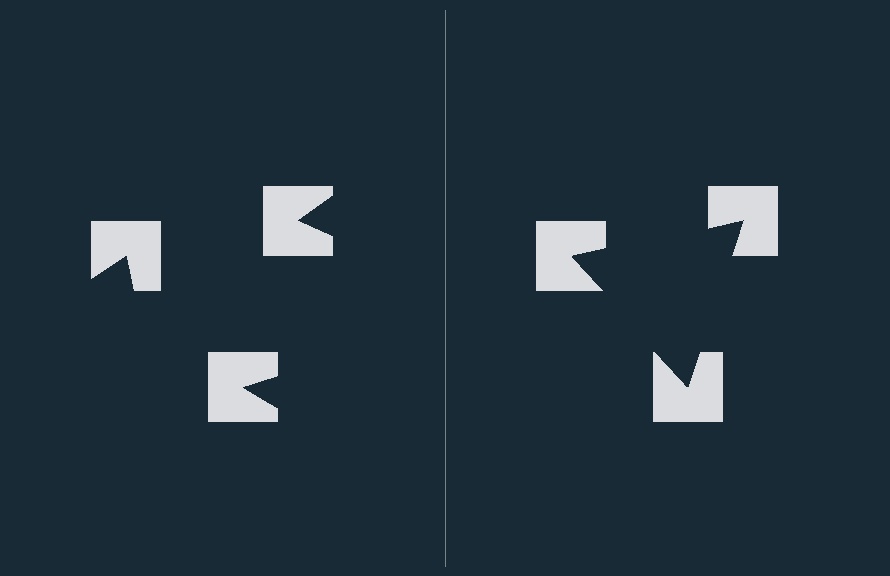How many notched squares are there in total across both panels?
6 — 3 on each side.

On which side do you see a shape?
An illusory triangle appears on the right side. On the left side the wedge cuts are rotated, so no coherent shape forms.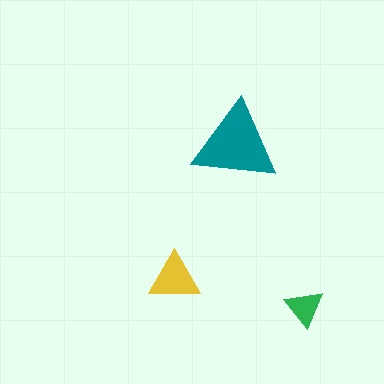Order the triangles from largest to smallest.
the teal one, the yellow one, the green one.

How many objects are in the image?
There are 3 objects in the image.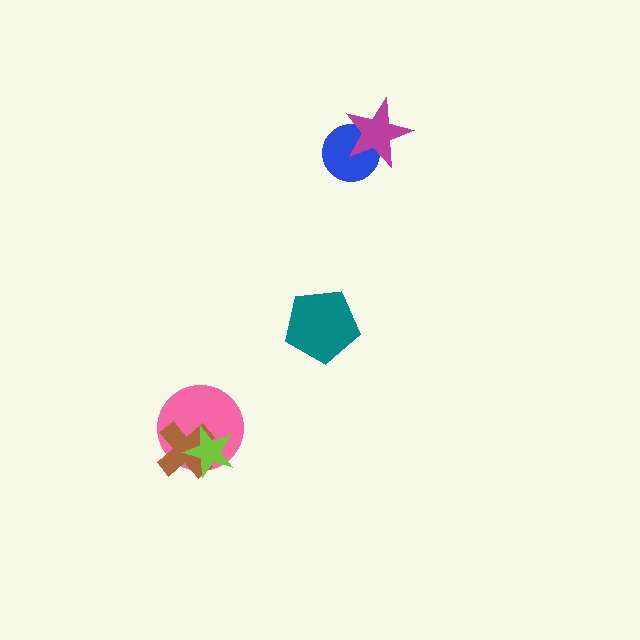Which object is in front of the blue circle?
The magenta star is in front of the blue circle.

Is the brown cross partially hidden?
Yes, it is partially covered by another shape.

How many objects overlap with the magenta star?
1 object overlaps with the magenta star.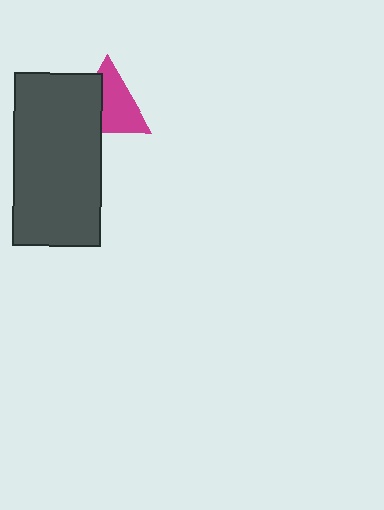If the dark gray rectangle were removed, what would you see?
You would see the complete magenta triangle.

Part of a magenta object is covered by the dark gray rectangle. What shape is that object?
It is a triangle.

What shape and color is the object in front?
The object in front is a dark gray rectangle.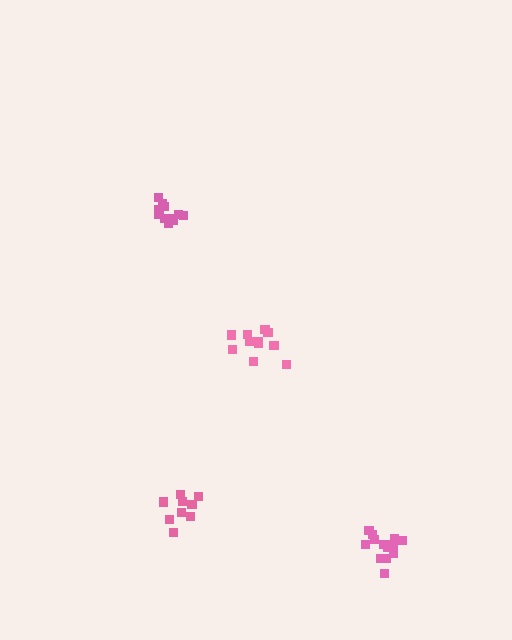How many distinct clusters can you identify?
There are 4 distinct clusters.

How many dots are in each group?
Group 1: 14 dots, Group 2: 9 dots, Group 3: 12 dots, Group 4: 11 dots (46 total).